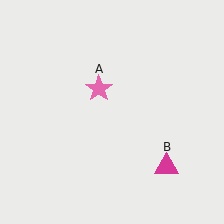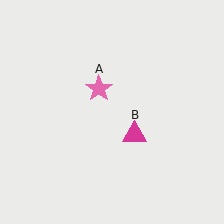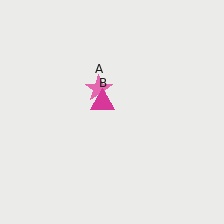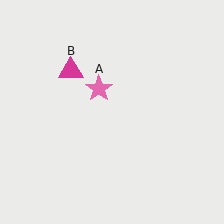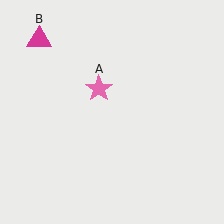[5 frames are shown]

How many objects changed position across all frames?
1 object changed position: magenta triangle (object B).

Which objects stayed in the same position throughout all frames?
Pink star (object A) remained stationary.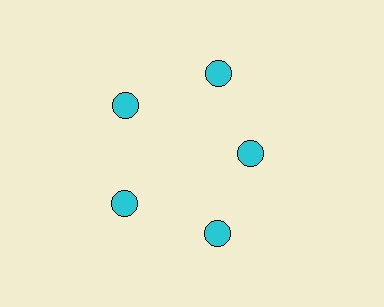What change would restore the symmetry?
The symmetry would be restored by moving it outward, back onto the ring so that all 5 circles sit at equal angles and equal distance from the center.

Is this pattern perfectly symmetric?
No. The 5 cyan circles are arranged in a ring, but one element near the 3 o'clock position is pulled inward toward the center, breaking the 5-fold rotational symmetry.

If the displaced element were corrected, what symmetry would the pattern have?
It would have 5-fold rotational symmetry — the pattern would map onto itself every 72 degrees.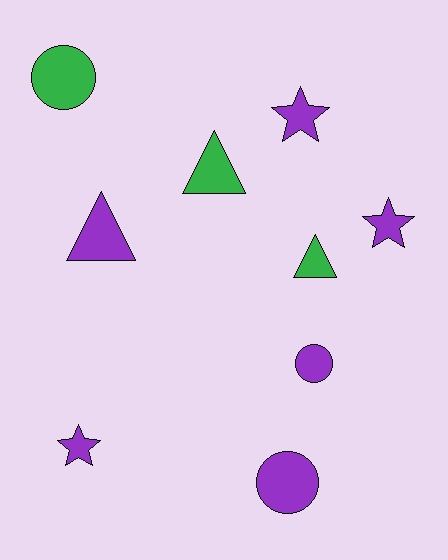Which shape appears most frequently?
Circle, with 3 objects.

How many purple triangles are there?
There is 1 purple triangle.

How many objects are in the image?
There are 9 objects.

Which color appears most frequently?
Purple, with 6 objects.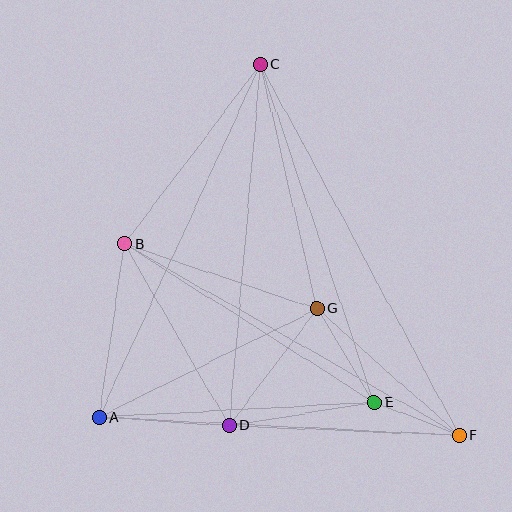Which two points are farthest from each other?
Points C and F are farthest from each other.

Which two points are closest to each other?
Points E and F are closest to each other.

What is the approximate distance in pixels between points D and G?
The distance between D and G is approximately 146 pixels.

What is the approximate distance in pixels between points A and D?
The distance between A and D is approximately 130 pixels.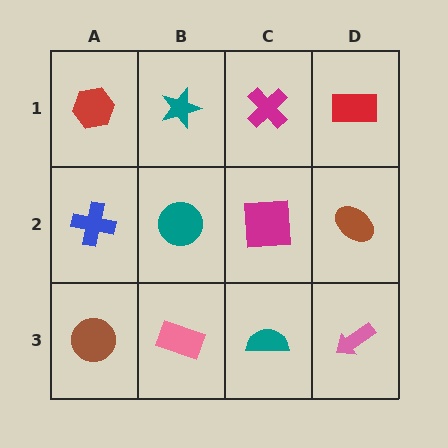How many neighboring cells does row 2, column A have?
3.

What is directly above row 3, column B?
A teal circle.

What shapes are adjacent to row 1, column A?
A blue cross (row 2, column A), a teal star (row 1, column B).